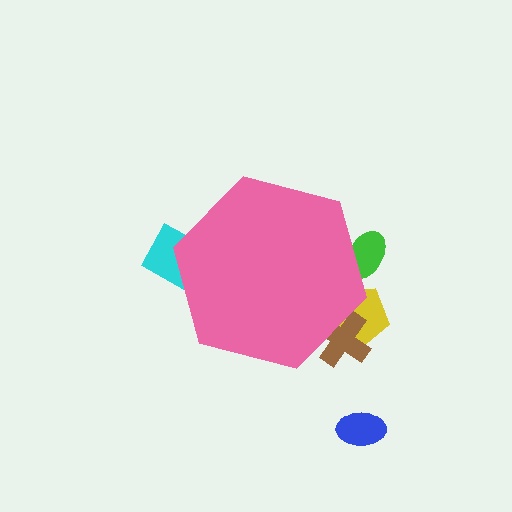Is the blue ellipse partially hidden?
No, the blue ellipse is fully visible.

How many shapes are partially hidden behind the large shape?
4 shapes are partially hidden.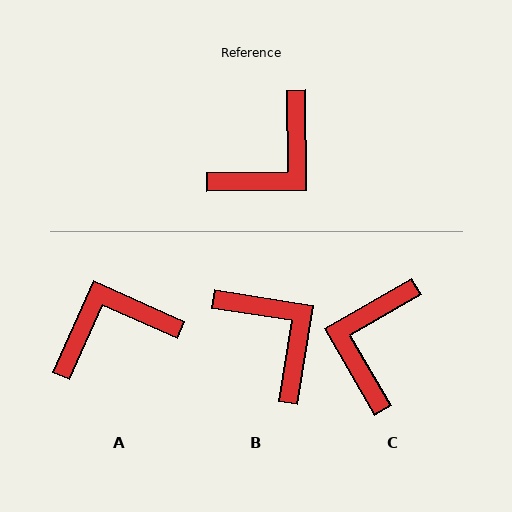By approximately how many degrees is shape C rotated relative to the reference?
Approximately 151 degrees clockwise.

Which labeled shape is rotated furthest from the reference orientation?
A, about 155 degrees away.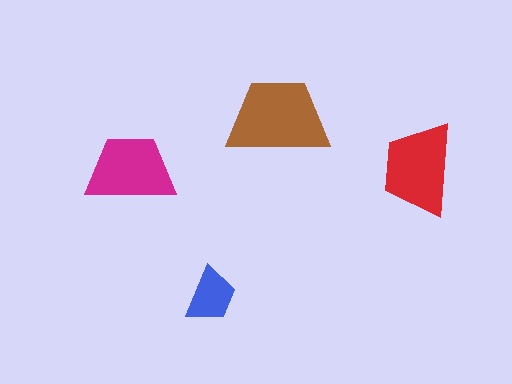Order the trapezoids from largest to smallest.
the brown one, the red one, the magenta one, the blue one.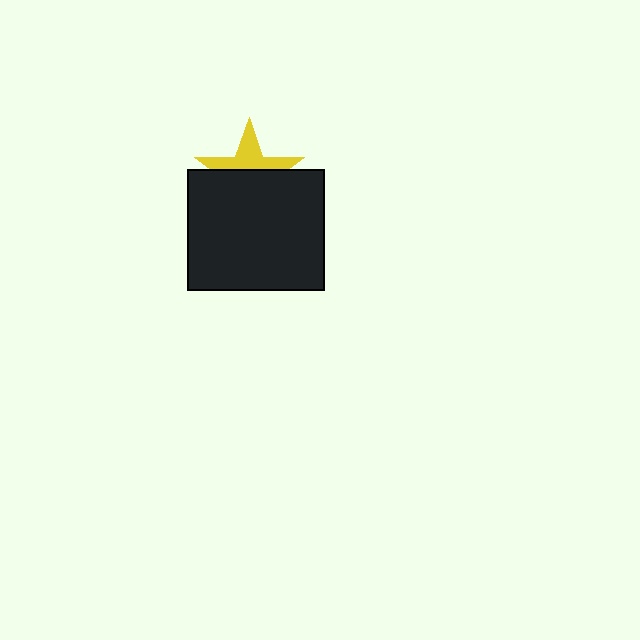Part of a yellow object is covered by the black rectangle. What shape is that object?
It is a star.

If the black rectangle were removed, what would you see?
You would see the complete yellow star.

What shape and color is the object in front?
The object in front is a black rectangle.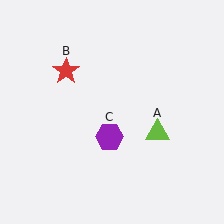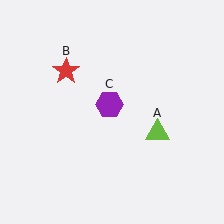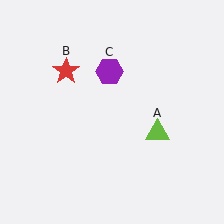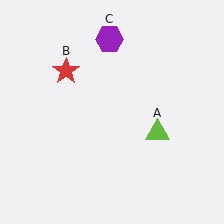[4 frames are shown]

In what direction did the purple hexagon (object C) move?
The purple hexagon (object C) moved up.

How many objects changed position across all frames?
1 object changed position: purple hexagon (object C).